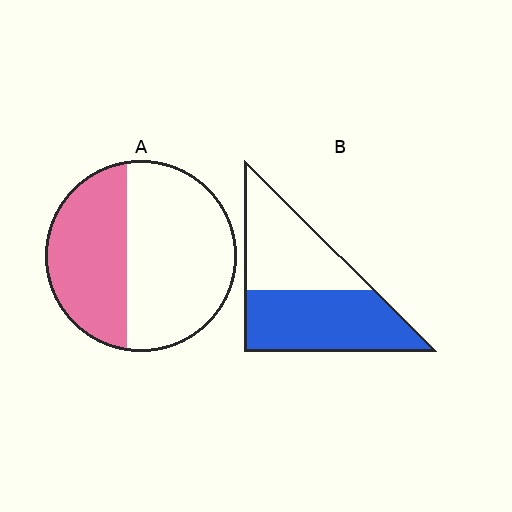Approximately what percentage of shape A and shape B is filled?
A is approximately 40% and B is approximately 55%.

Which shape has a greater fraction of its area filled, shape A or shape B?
Shape B.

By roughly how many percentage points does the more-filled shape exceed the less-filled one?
By roughly 15 percentage points (B over A).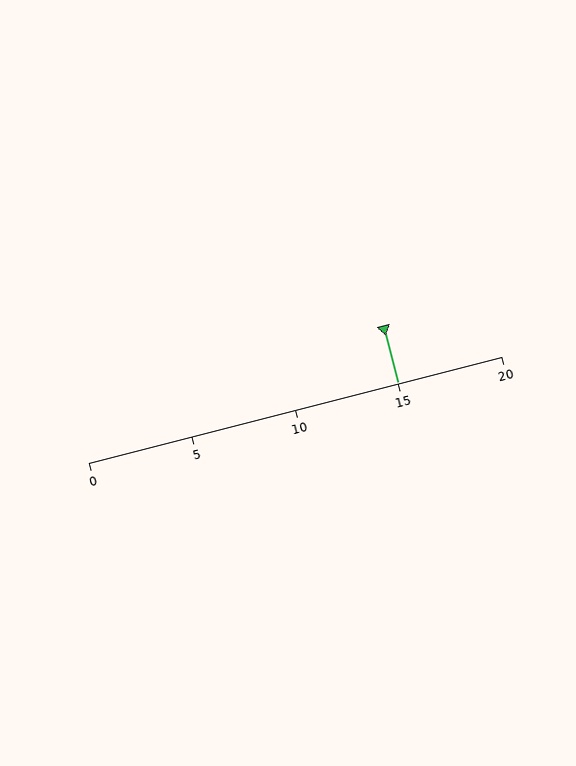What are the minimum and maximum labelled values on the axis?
The axis runs from 0 to 20.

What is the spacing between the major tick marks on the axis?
The major ticks are spaced 5 apart.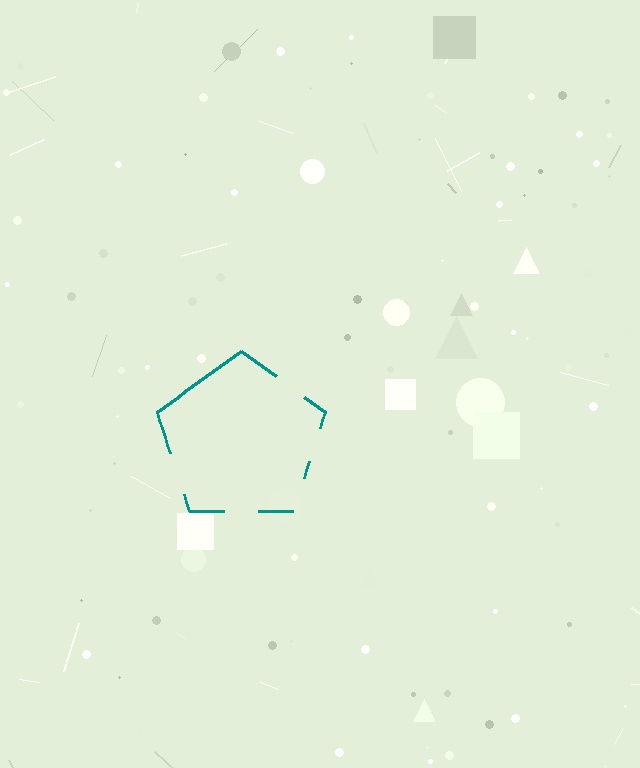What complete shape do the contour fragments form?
The contour fragments form a pentagon.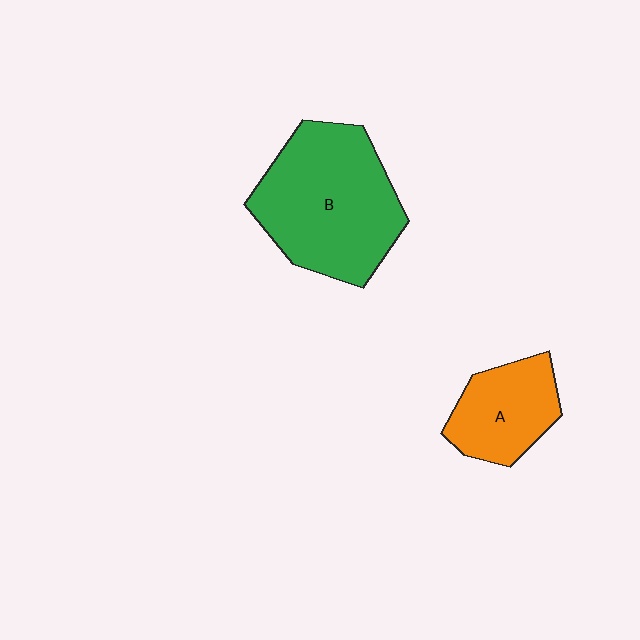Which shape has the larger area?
Shape B (green).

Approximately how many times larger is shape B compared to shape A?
Approximately 2.0 times.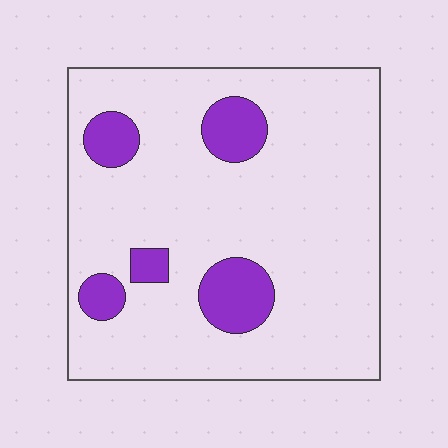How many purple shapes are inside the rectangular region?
5.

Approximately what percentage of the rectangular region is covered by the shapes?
Approximately 15%.